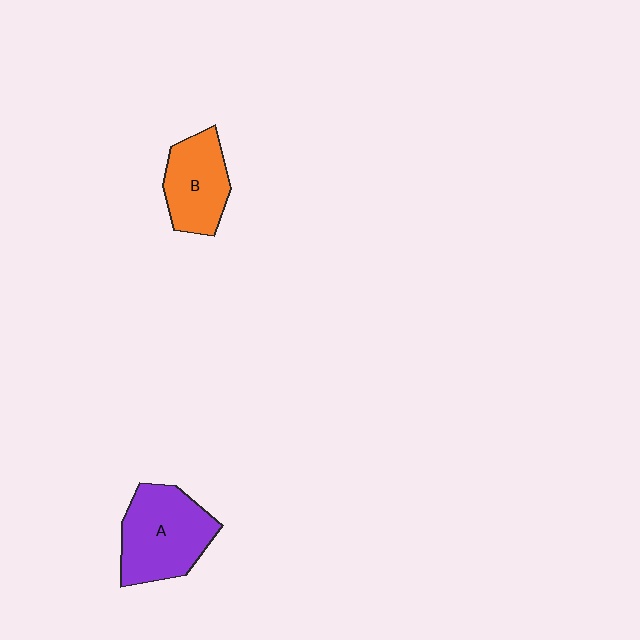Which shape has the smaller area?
Shape B (orange).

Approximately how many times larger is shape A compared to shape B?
Approximately 1.4 times.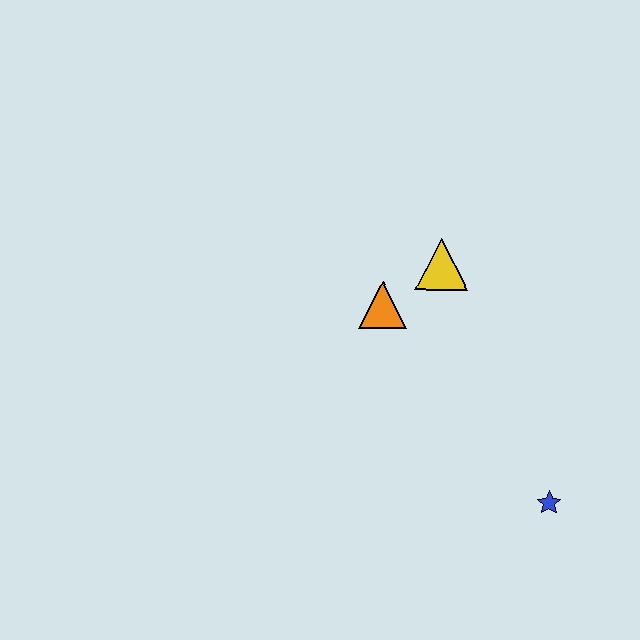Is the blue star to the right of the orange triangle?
Yes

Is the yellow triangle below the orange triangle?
No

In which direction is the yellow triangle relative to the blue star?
The yellow triangle is above the blue star.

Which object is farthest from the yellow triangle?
The blue star is farthest from the yellow triangle.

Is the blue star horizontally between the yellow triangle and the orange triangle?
No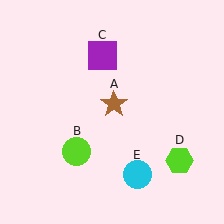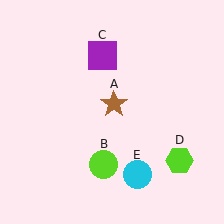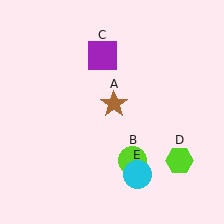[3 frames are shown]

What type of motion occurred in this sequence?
The lime circle (object B) rotated counterclockwise around the center of the scene.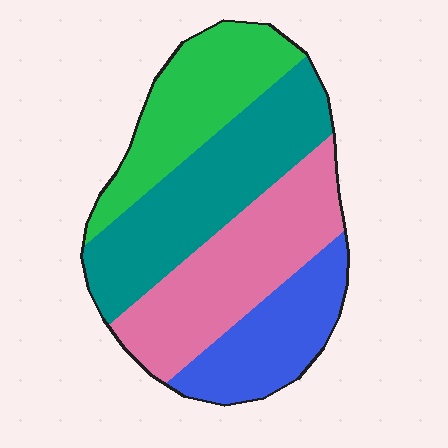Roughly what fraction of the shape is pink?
Pink covers around 30% of the shape.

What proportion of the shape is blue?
Blue takes up about one fifth (1/5) of the shape.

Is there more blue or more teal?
Teal.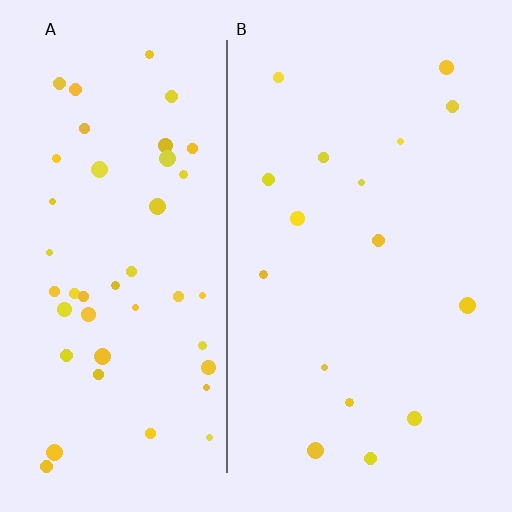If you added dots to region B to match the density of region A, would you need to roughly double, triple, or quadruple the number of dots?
Approximately triple.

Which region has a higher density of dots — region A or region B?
A (the left).